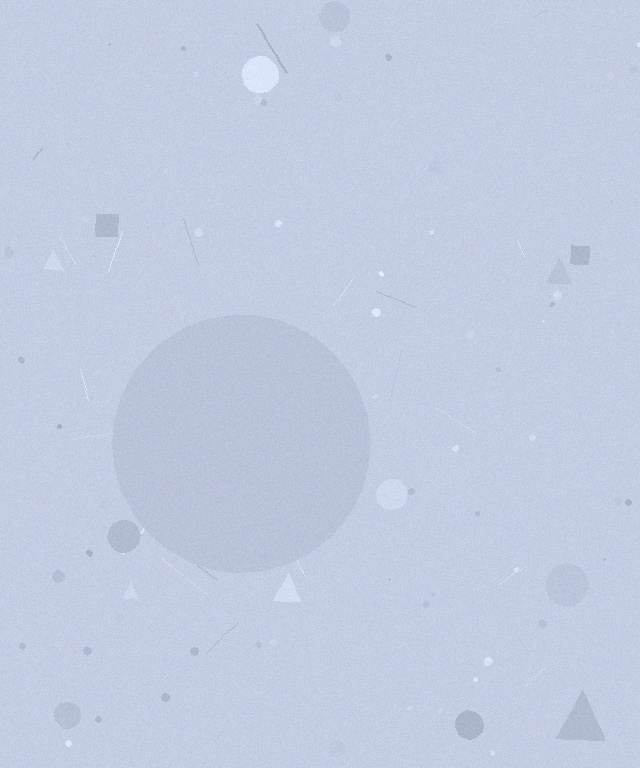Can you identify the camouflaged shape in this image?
The camouflaged shape is a circle.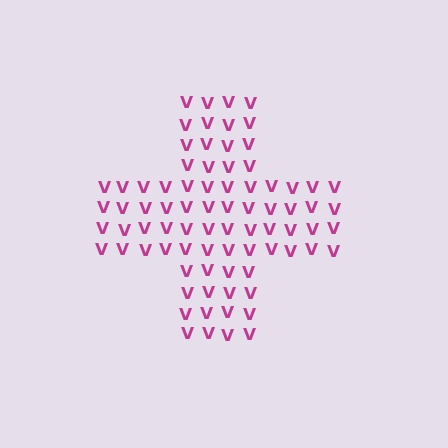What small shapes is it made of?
It is made of small letter V's.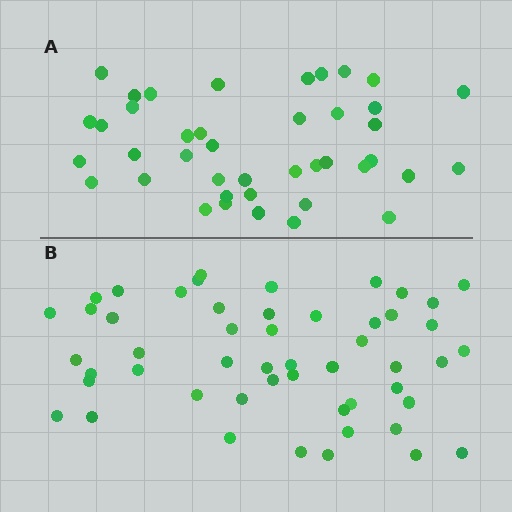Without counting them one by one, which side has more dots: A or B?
Region B (the bottom region) has more dots.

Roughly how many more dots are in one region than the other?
Region B has roughly 10 or so more dots than region A.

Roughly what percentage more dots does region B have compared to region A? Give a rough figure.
About 25% more.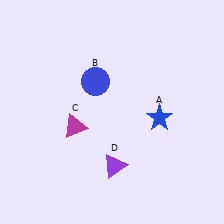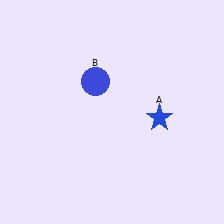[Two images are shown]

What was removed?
The magenta triangle (C), the purple triangle (D) were removed in Image 2.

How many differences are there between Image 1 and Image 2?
There are 2 differences between the two images.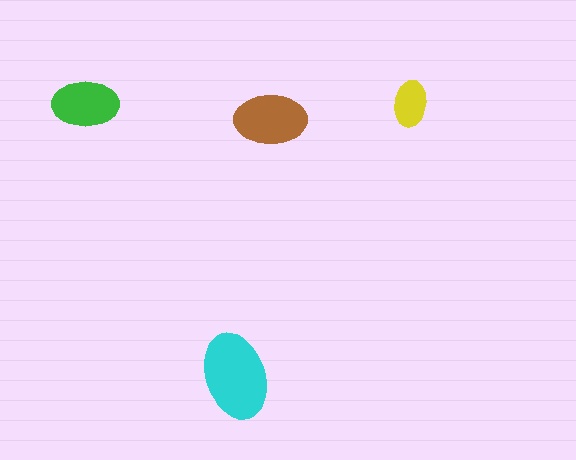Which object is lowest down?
The cyan ellipse is bottommost.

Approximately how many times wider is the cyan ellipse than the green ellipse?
About 1.5 times wider.